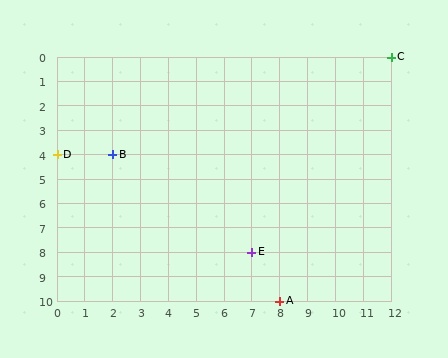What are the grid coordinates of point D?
Point D is at grid coordinates (0, 4).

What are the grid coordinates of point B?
Point B is at grid coordinates (2, 4).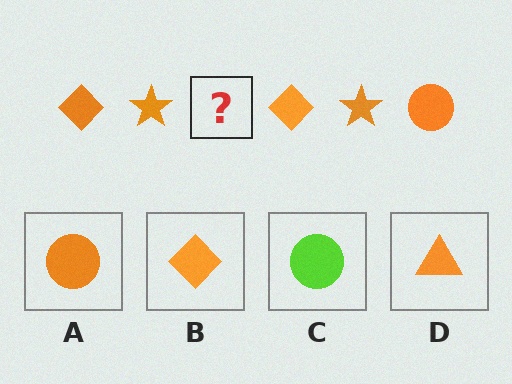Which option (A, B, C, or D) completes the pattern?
A.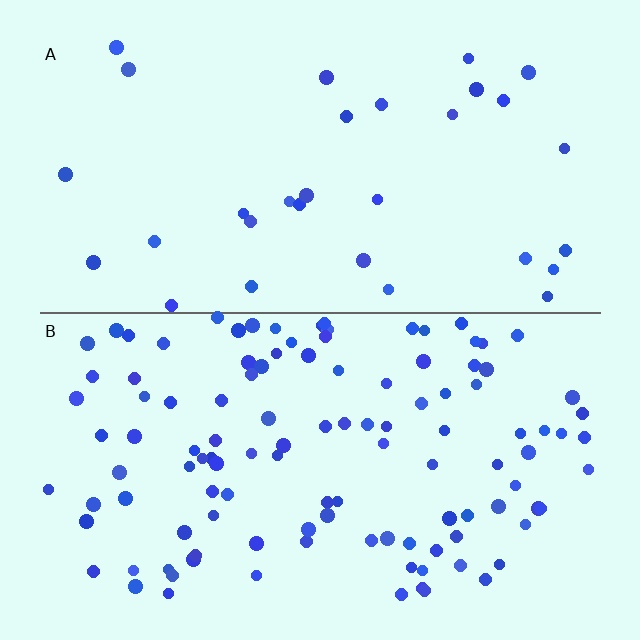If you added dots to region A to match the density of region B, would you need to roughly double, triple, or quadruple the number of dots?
Approximately quadruple.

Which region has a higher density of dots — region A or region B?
B (the bottom).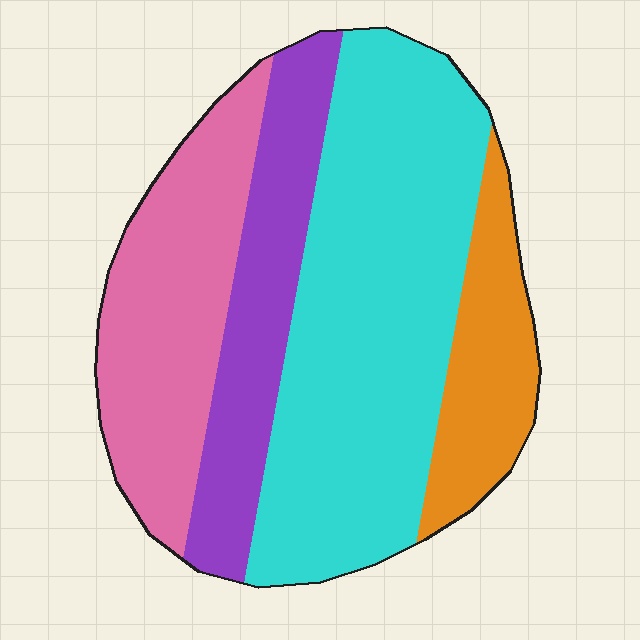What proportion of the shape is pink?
Pink takes up between a sixth and a third of the shape.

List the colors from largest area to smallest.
From largest to smallest: cyan, pink, purple, orange.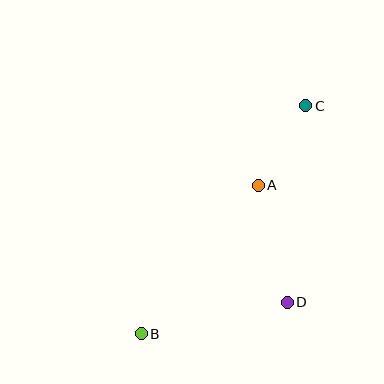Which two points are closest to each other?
Points A and C are closest to each other.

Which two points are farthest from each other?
Points B and C are farthest from each other.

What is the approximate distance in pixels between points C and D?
The distance between C and D is approximately 197 pixels.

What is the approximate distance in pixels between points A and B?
The distance between A and B is approximately 189 pixels.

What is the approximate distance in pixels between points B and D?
The distance between B and D is approximately 150 pixels.